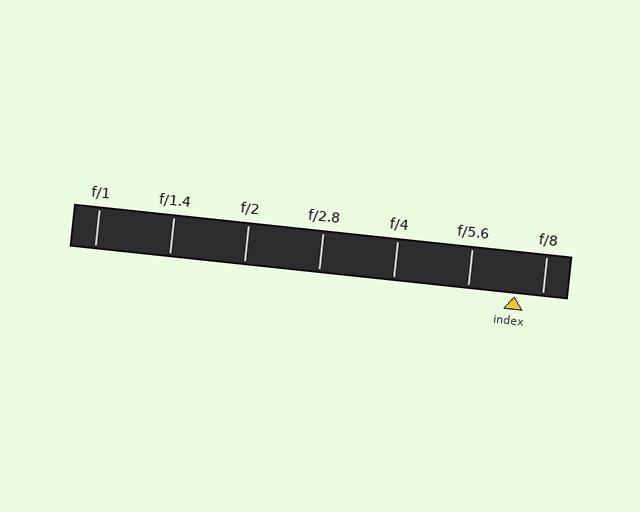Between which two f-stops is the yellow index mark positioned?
The index mark is between f/5.6 and f/8.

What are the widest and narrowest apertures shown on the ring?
The widest aperture shown is f/1 and the narrowest is f/8.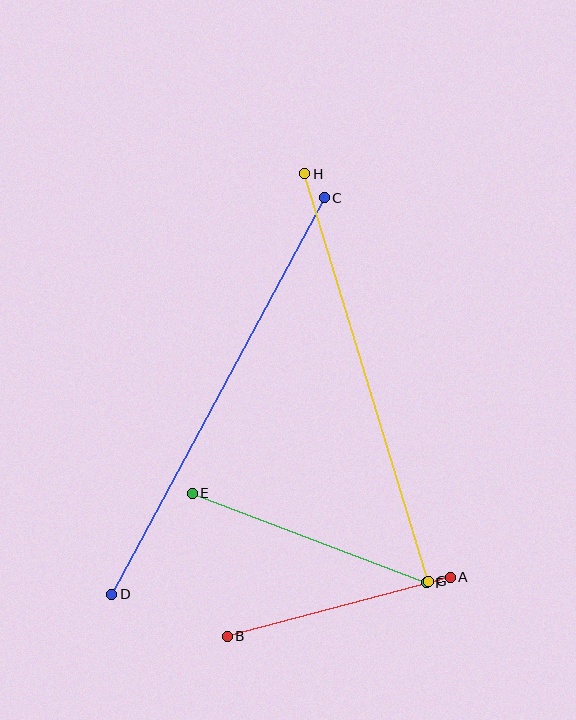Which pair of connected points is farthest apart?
Points C and D are farthest apart.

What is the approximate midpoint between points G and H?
The midpoint is at approximately (366, 377) pixels.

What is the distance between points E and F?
The distance is approximately 251 pixels.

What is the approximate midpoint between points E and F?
The midpoint is at approximately (309, 538) pixels.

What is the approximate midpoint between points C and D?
The midpoint is at approximately (218, 396) pixels.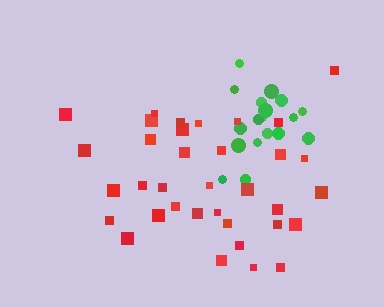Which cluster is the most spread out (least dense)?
Red.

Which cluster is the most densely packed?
Green.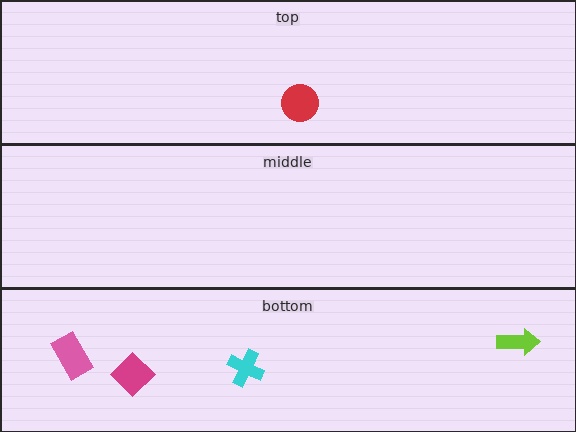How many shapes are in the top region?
1.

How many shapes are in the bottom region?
4.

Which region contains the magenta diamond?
The bottom region.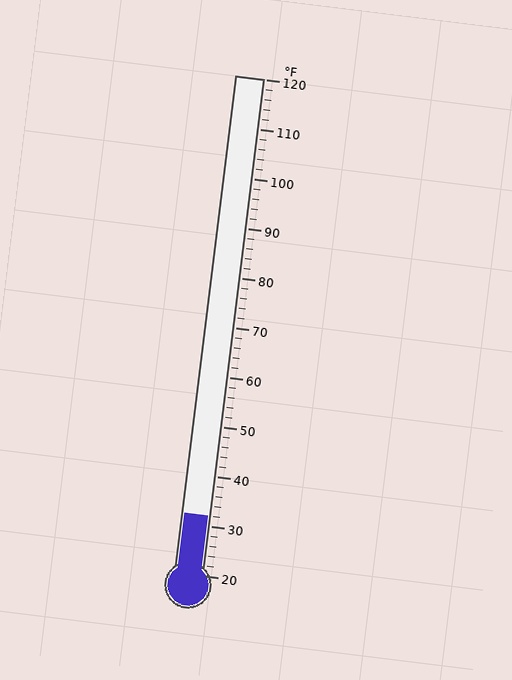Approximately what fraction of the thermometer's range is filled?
The thermometer is filled to approximately 10% of its range.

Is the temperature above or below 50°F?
The temperature is below 50°F.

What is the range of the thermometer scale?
The thermometer scale ranges from 20°F to 120°F.